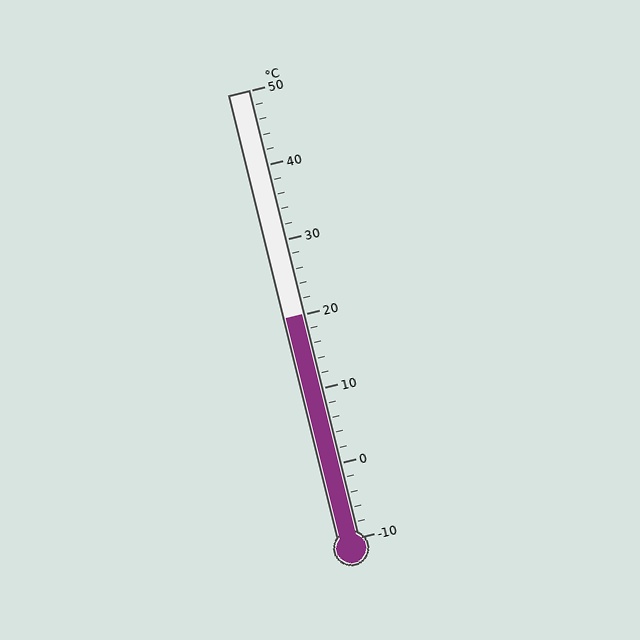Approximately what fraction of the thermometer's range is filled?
The thermometer is filled to approximately 50% of its range.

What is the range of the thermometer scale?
The thermometer scale ranges from -10°C to 50°C.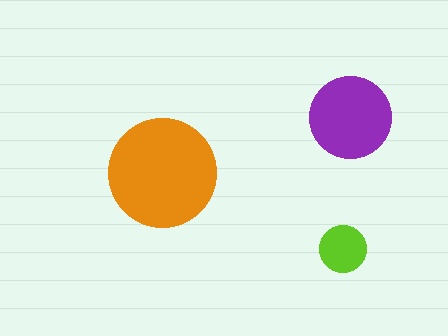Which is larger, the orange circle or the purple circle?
The orange one.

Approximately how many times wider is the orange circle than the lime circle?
About 2.5 times wider.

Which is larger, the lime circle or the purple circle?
The purple one.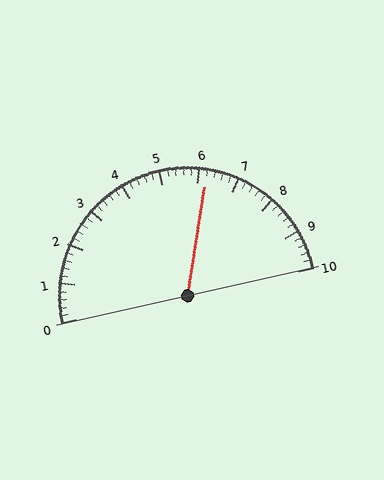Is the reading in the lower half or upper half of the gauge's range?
The reading is in the upper half of the range (0 to 10).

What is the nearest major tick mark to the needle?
The nearest major tick mark is 6.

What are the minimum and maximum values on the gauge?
The gauge ranges from 0 to 10.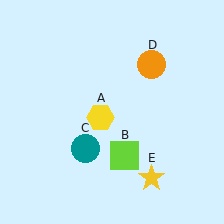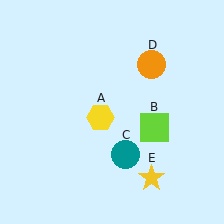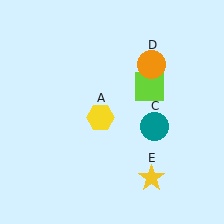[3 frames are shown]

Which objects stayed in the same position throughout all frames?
Yellow hexagon (object A) and orange circle (object D) and yellow star (object E) remained stationary.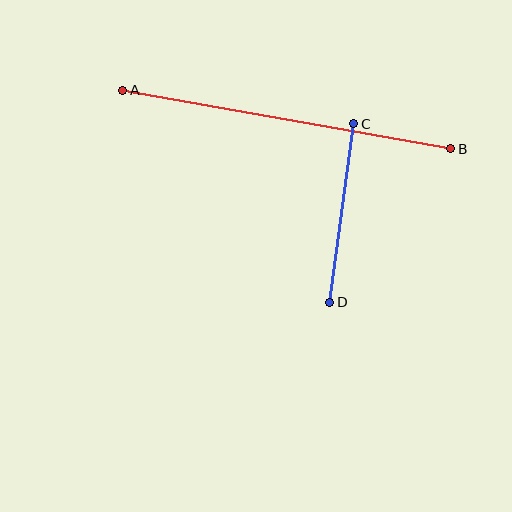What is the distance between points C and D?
The distance is approximately 180 pixels.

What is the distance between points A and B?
The distance is approximately 333 pixels.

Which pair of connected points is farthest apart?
Points A and B are farthest apart.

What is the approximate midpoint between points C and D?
The midpoint is at approximately (342, 213) pixels.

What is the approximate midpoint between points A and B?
The midpoint is at approximately (287, 119) pixels.